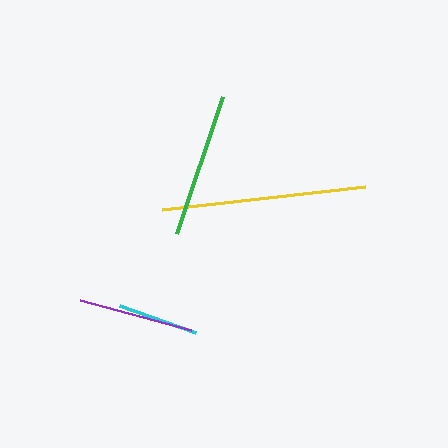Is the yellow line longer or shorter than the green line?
The yellow line is longer than the green line.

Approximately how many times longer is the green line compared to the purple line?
The green line is approximately 1.3 times the length of the purple line.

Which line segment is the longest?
The yellow line is the longest at approximately 205 pixels.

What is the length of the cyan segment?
The cyan segment is approximately 80 pixels long.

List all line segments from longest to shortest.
From longest to shortest: yellow, green, purple, cyan.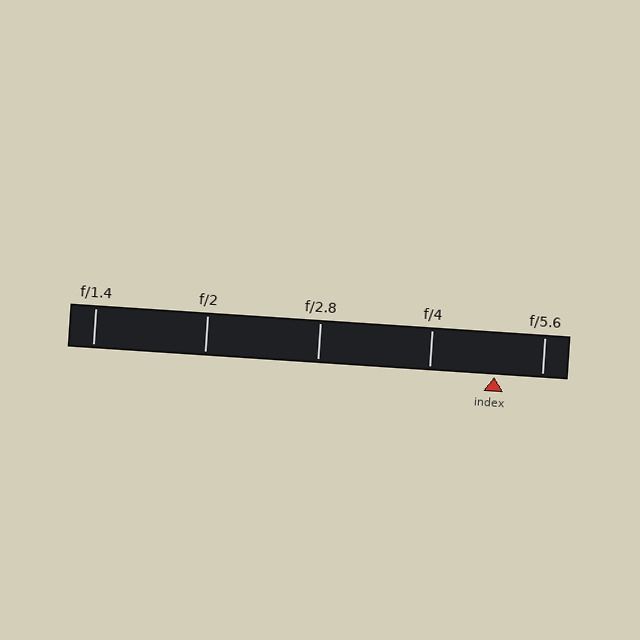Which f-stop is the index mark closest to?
The index mark is closest to f/5.6.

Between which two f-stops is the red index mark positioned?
The index mark is between f/4 and f/5.6.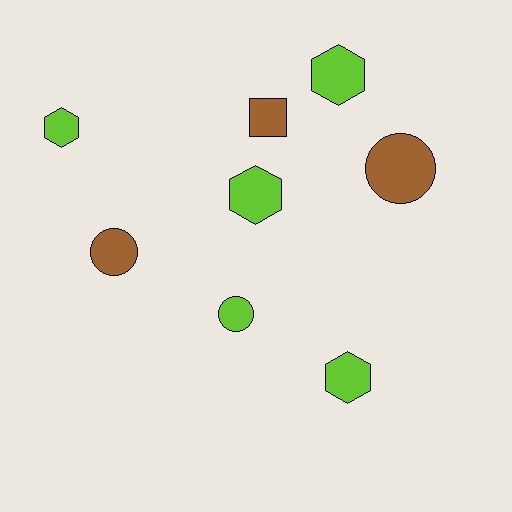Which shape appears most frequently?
Hexagon, with 4 objects.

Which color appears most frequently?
Lime, with 5 objects.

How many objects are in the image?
There are 8 objects.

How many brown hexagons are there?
There are no brown hexagons.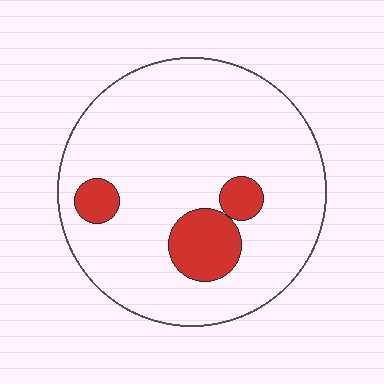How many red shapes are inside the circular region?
3.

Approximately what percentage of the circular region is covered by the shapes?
Approximately 15%.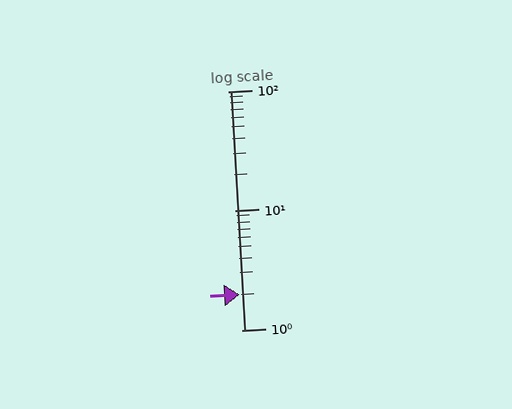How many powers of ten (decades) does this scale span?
The scale spans 2 decades, from 1 to 100.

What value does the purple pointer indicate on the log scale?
The pointer indicates approximately 2.